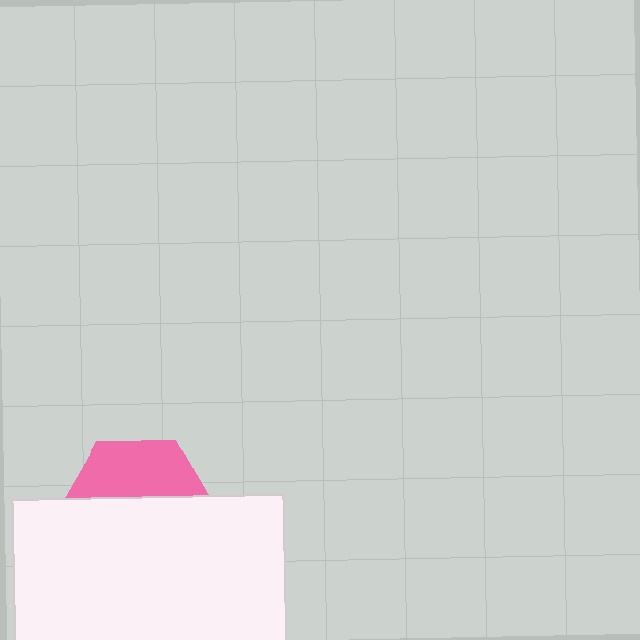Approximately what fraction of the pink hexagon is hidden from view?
Roughly 61% of the pink hexagon is hidden behind the white rectangle.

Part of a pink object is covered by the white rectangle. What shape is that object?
It is a hexagon.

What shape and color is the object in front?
The object in front is a white rectangle.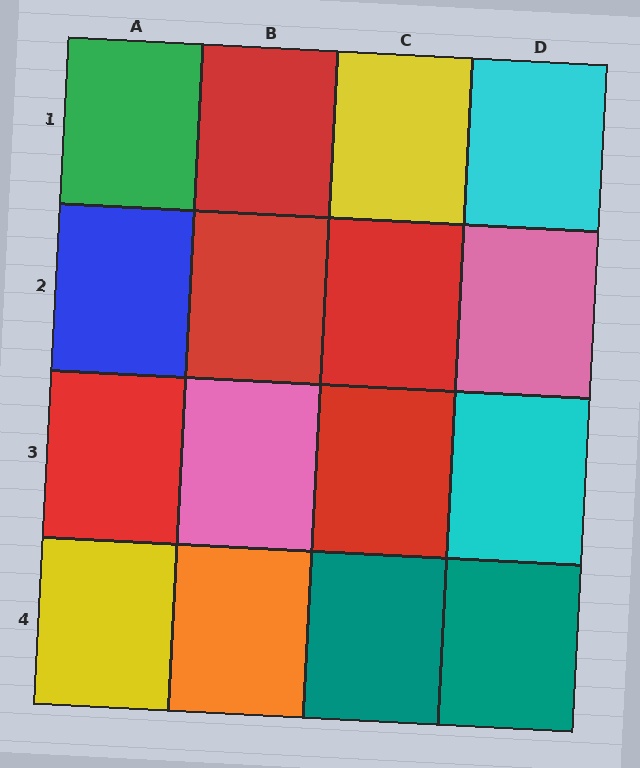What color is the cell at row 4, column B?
Orange.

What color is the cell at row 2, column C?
Red.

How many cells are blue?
1 cell is blue.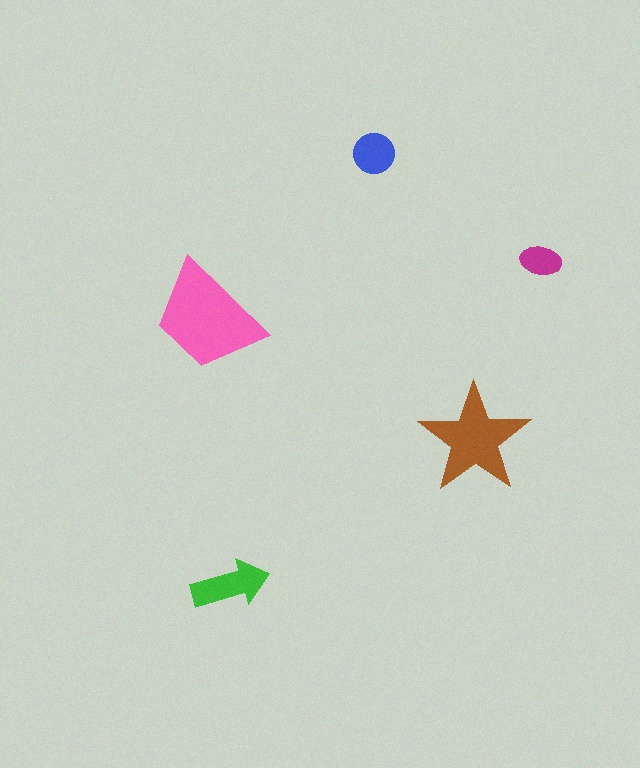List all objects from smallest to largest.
The magenta ellipse, the blue circle, the green arrow, the brown star, the pink trapezoid.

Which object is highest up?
The blue circle is topmost.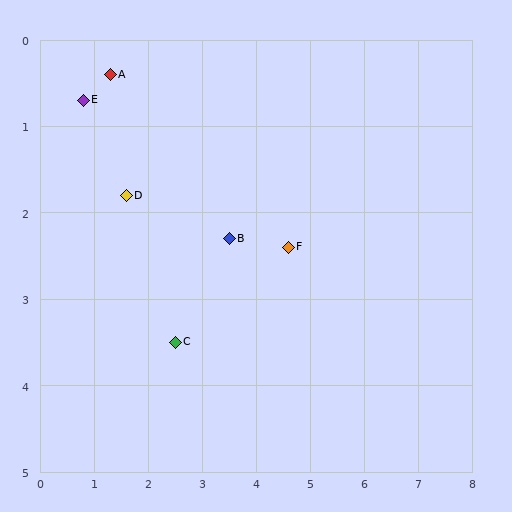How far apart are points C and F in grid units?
Points C and F are about 2.4 grid units apart.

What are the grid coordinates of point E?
Point E is at approximately (0.8, 0.7).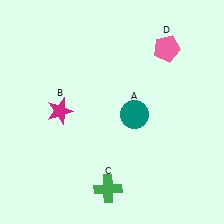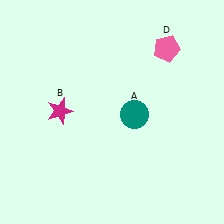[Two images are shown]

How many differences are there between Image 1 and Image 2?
There is 1 difference between the two images.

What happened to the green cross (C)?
The green cross (C) was removed in Image 2. It was in the bottom-left area of Image 1.